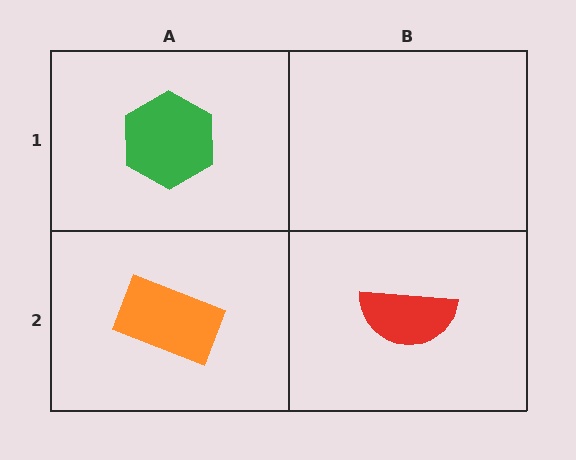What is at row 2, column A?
An orange rectangle.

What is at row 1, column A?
A green hexagon.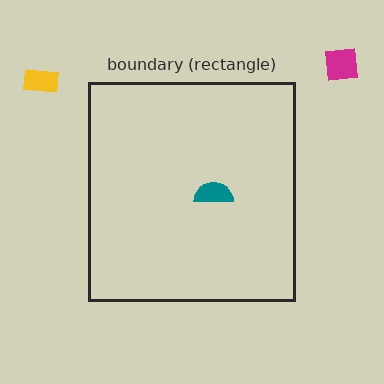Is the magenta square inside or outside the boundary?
Outside.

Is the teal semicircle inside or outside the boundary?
Inside.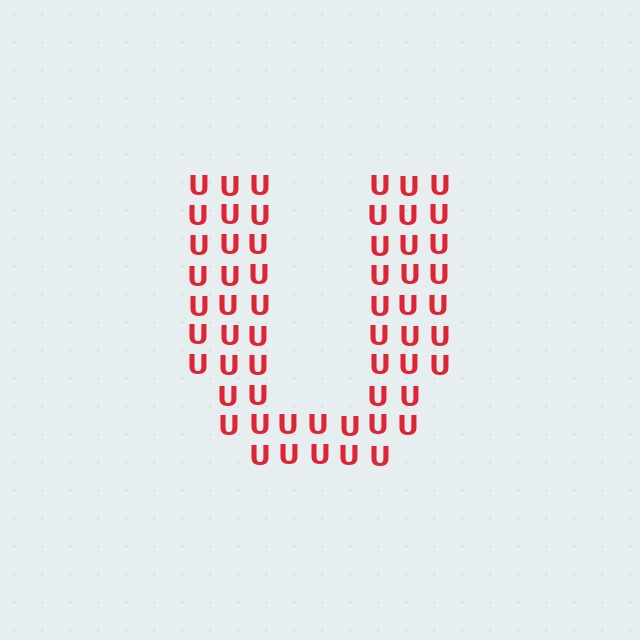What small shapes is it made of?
It is made of small letter U's.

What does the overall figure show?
The overall figure shows the letter U.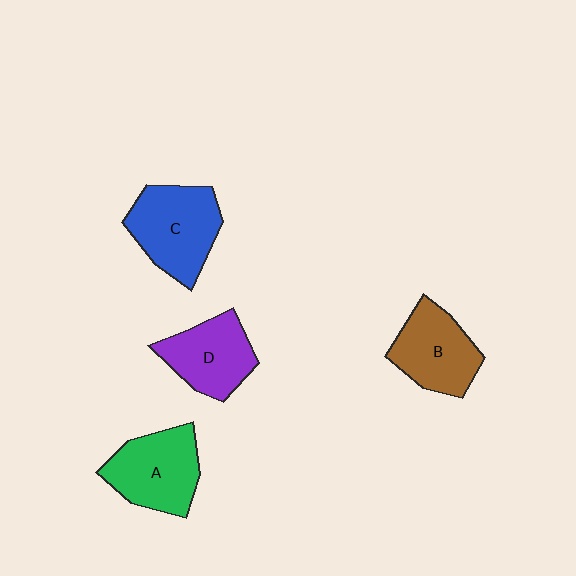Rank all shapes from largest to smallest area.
From largest to smallest: C (blue), A (green), B (brown), D (purple).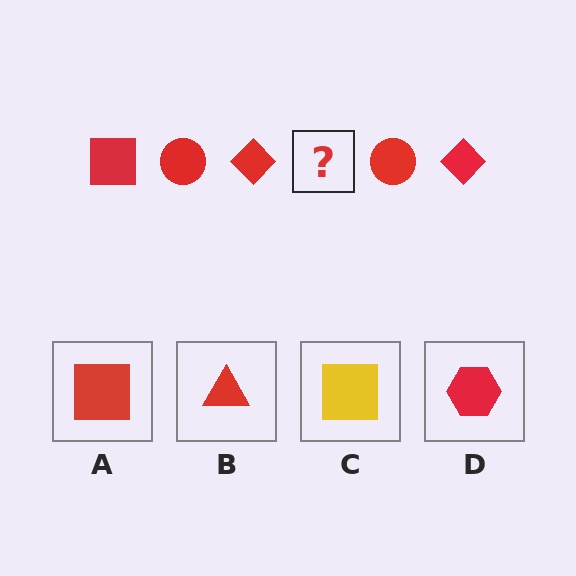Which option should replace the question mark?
Option A.